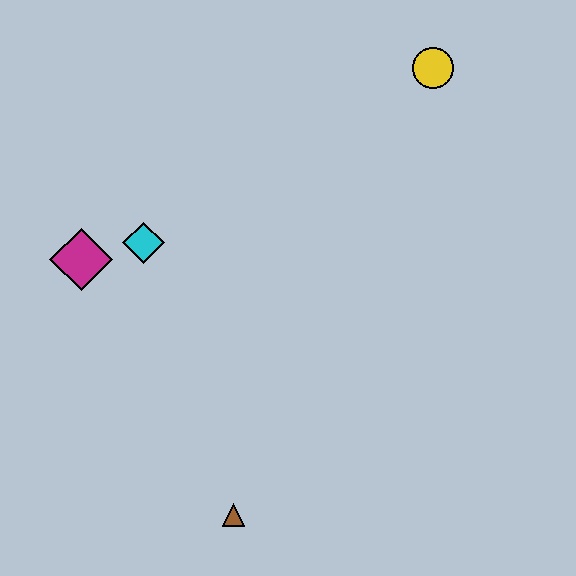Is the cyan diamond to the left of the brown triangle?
Yes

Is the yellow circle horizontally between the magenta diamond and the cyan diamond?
No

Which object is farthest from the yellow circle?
The brown triangle is farthest from the yellow circle.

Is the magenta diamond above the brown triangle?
Yes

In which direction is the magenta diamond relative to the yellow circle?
The magenta diamond is to the left of the yellow circle.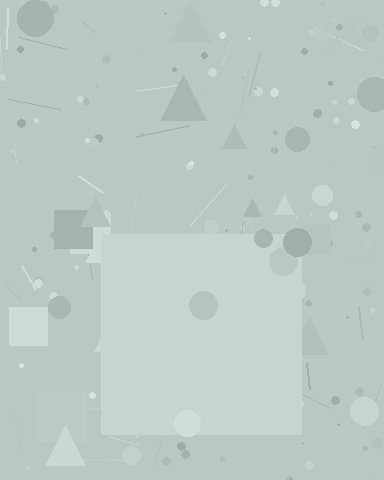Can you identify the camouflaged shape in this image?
The camouflaged shape is a square.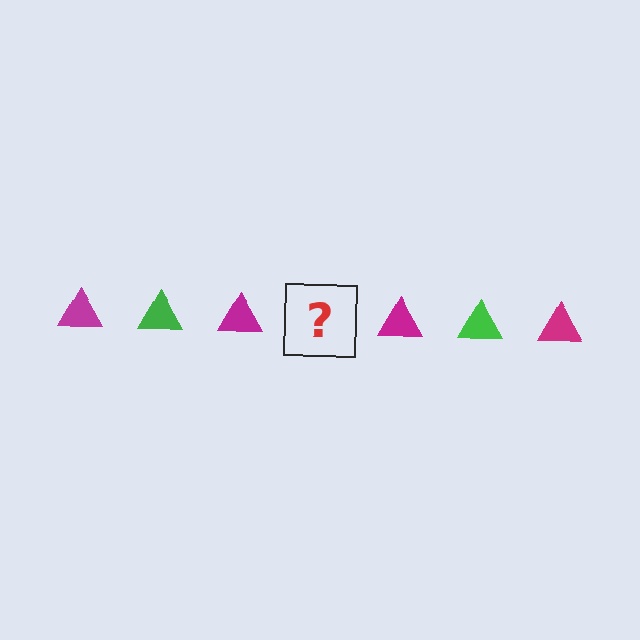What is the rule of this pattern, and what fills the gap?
The rule is that the pattern cycles through magenta, green triangles. The gap should be filled with a green triangle.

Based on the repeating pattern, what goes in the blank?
The blank should be a green triangle.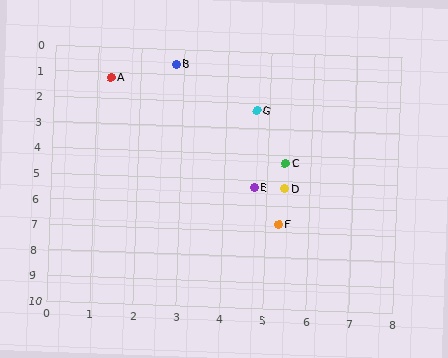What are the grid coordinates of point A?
Point A is at approximately (1.3, 1.2).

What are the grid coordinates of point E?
Point E is at approximately (4.7, 5.3).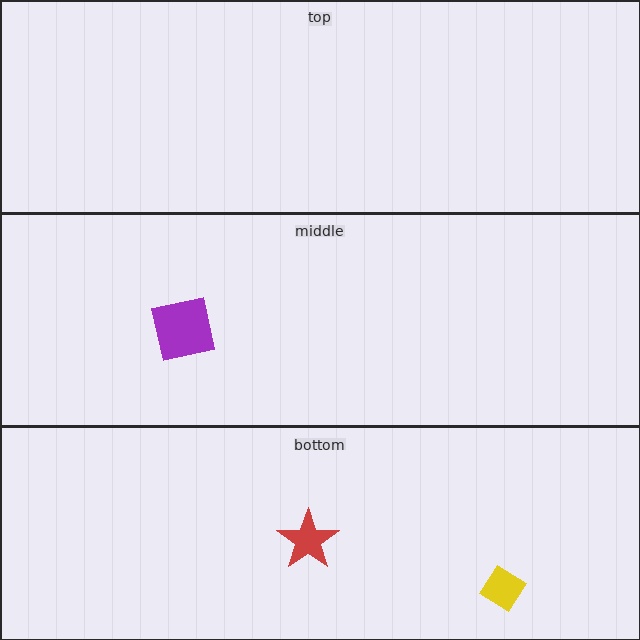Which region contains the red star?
The bottom region.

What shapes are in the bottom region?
The yellow diamond, the red star.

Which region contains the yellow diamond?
The bottom region.